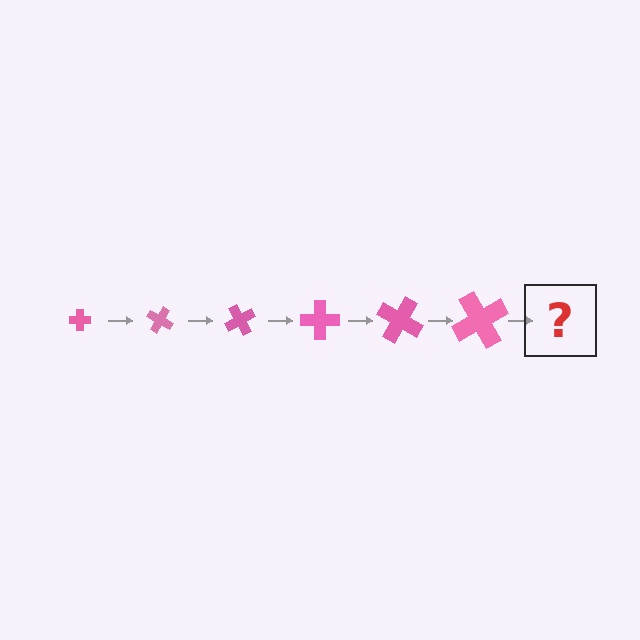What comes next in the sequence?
The next element should be a cross, larger than the previous one and rotated 180 degrees from the start.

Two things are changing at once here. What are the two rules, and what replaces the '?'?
The two rules are that the cross grows larger each step and it rotates 30 degrees each step. The '?' should be a cross, larger than the previous one and rotated 180 degrees from the start.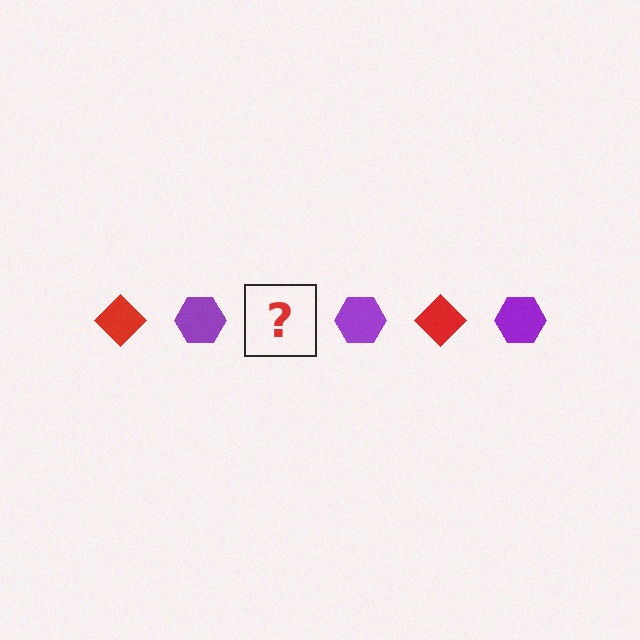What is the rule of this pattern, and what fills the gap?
The rule is that the pattern alternates between red diamond and purple hexagon. The gap should be filled with a red diamond.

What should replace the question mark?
The question mark should be replaced with a red diamond.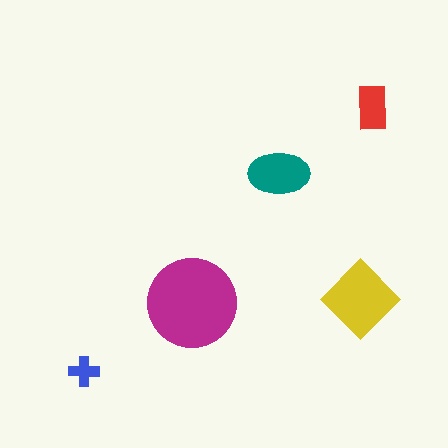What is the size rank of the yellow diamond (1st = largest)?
2nd.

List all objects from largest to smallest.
The magenta circle, the yellow diamond, the teal ellipse, the red rectangle, the blue cross.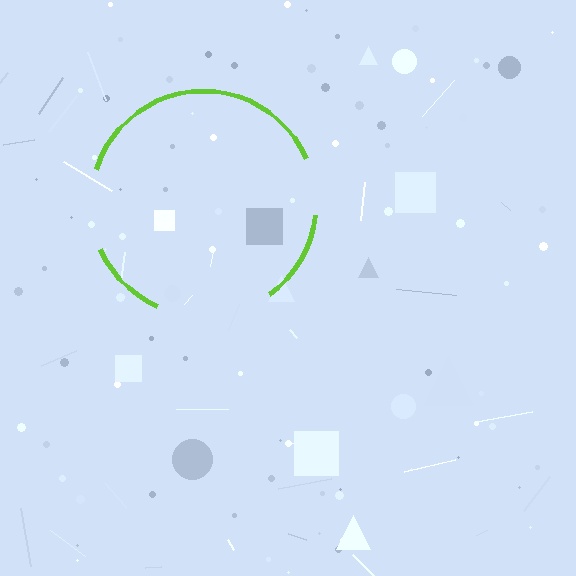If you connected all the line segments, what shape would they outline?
They would outline a circle.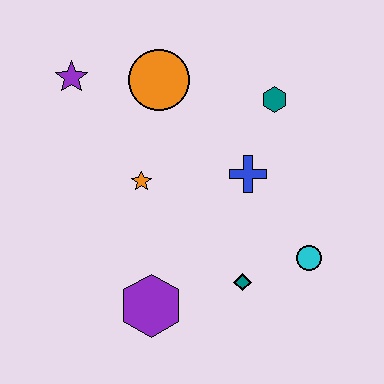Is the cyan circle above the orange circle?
No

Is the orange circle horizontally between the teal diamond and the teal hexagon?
No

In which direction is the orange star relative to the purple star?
The orange star is below the purple star.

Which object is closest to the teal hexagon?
The blue cross is closest to the teal hexagon.